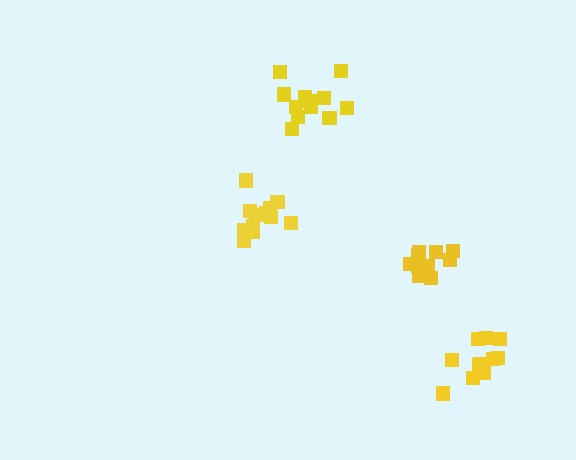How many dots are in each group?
Group 1: 11 dots, Group 2: 14 dots, Group 3: 12 dots, Group 4: 11 dots (48 total).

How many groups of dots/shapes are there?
There are 4 groups.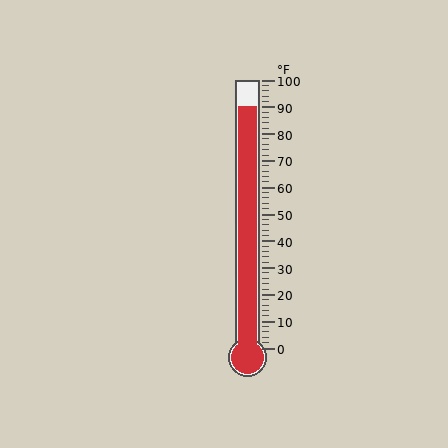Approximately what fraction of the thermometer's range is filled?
The thermometer is filled to approximately 90% of its range.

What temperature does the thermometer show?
The thermometer shows approximately 90°F.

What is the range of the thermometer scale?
The thermometer scale ranges from 0°F to 100°F.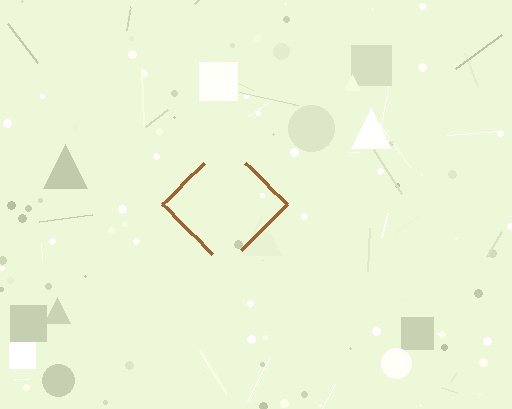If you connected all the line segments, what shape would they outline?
They would outline a diamond.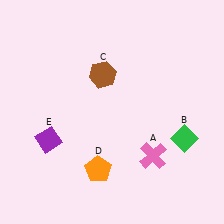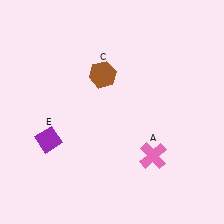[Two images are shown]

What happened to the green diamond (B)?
The green diamond (B) was removed in Image 2. It was in the bottom-right area of Image 1.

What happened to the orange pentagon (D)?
The orange pentagon (D) was removed in Image 2. It was in the bottom-left area of Image 1.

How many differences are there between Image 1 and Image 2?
There are 2 differences between the two images.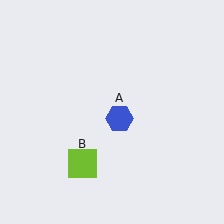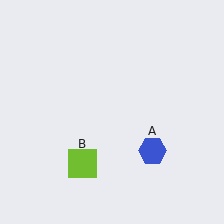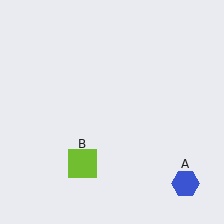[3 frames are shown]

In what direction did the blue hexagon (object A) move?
The blue hexagon (object A) moved down and to the right.